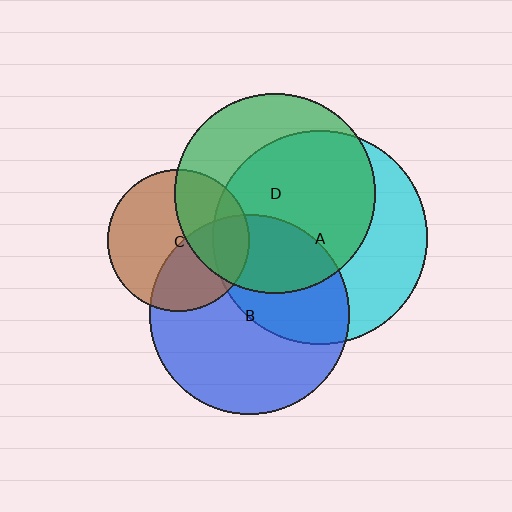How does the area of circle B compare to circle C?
Approximately 2.0 times.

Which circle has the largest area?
Circle A (cyan).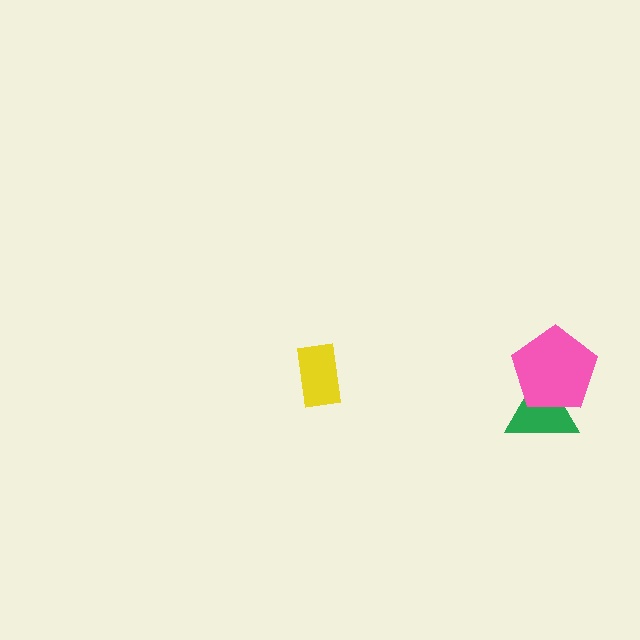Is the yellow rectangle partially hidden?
No, no other shape covers it.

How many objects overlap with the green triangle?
1 object overlaps with the green triangle.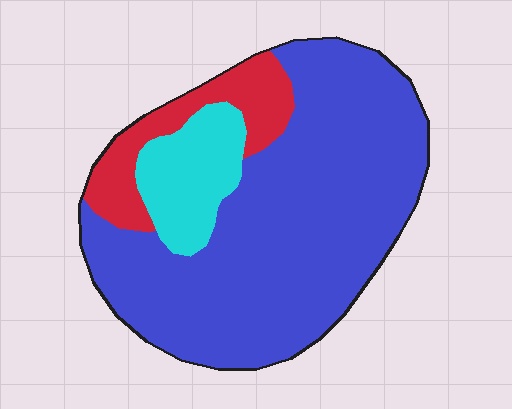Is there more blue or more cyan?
Blue.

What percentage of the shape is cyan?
Cyan covers 13% of the shape.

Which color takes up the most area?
Blue, at roughly 75%.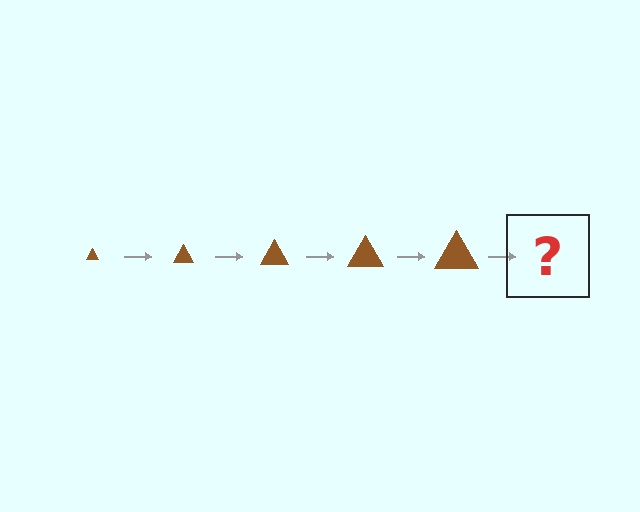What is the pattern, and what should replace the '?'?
The pattern is that the triangle gets progressively larger each step. The '?' should be a brown triangle, larger than the previous one.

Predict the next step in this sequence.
The next step is a brown triangle, larger than the previous one.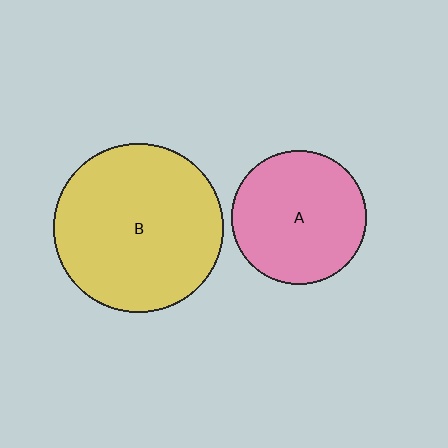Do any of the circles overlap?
No, none of the circles overlap.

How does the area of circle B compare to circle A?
Approximately 1.6 times.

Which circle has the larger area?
Circle B (yellow).